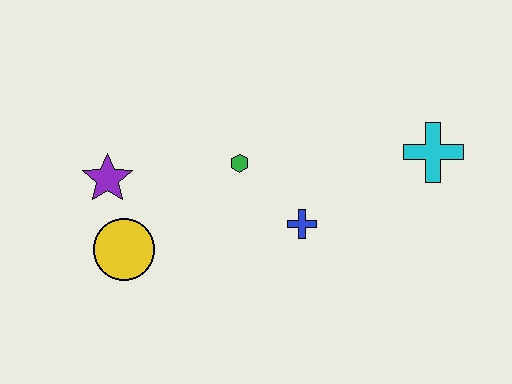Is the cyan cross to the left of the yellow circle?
No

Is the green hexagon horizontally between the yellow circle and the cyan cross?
Yes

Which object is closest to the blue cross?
The green hexagon is closest to the blue cross.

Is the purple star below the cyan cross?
Yes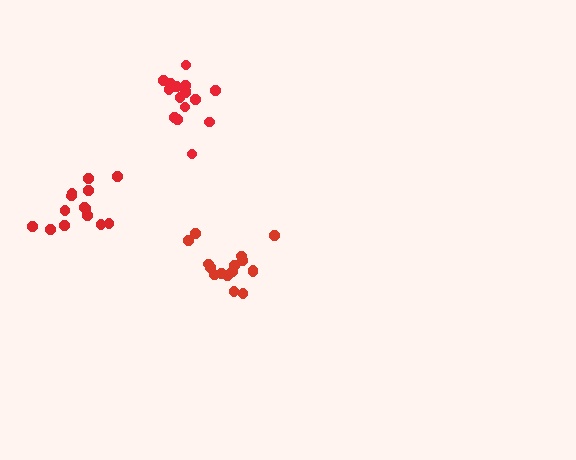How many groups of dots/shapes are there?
There are 3 groups.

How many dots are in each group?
Group 1: 16 dots, Group 2: 14 dots, Group 3: 16 dots (46 total).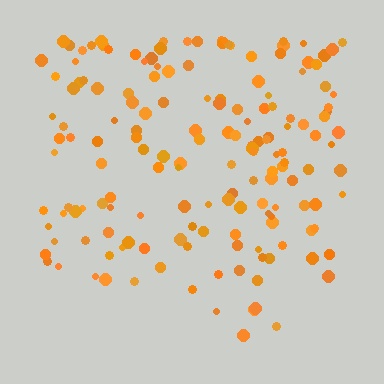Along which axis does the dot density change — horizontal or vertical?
Vertical.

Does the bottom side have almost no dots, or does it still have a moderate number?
Still a moderate number, just noticeably fewer than the top.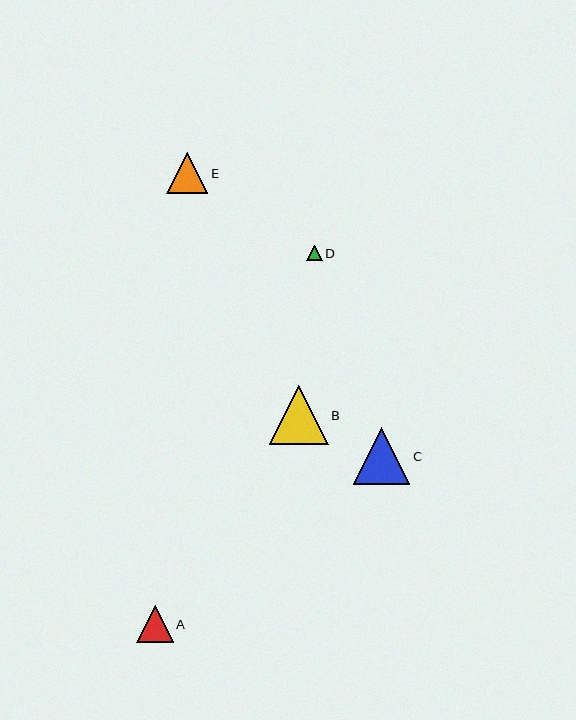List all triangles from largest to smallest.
From largest to smallest: B, C, E, A, D.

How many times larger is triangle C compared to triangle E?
Triangle C is approximately 1.4 times the size of triangle E.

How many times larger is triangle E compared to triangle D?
Triangle E is approximately 2.7 times the size of triangle D.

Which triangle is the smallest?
Triangle D is the smallest with a size of approximately 15 pixels.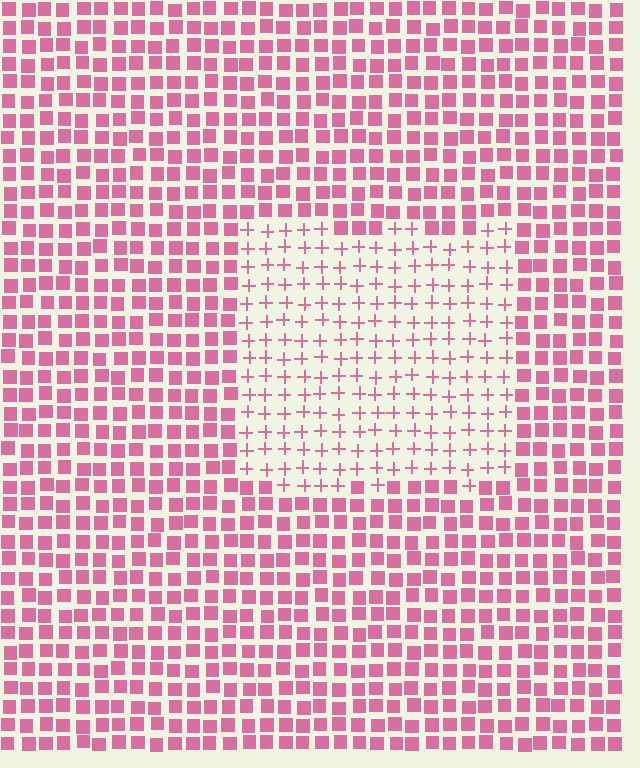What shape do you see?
I see a rectangle.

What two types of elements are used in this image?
The image uses plus signs inside the rectangle region and squares outside it.